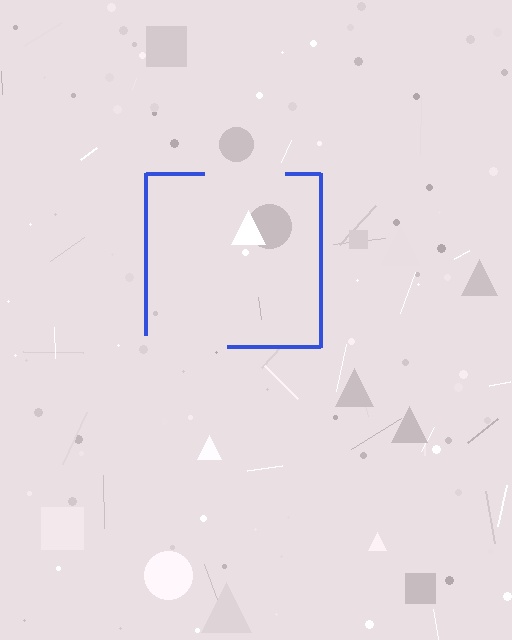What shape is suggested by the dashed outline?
The dashed outline suggests a square.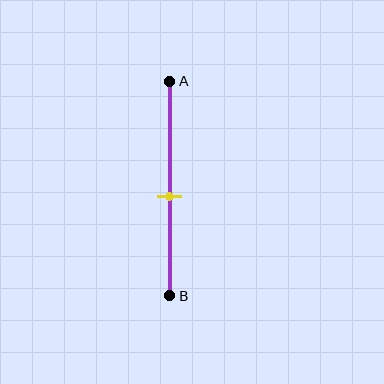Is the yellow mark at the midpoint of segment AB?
No, the mark is at about 55% from A, not at the 50% midpoint.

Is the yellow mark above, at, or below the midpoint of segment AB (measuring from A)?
The yellow mark is below the midpoint of segment AB.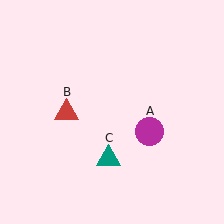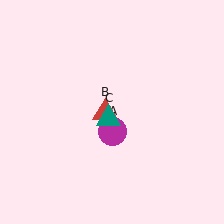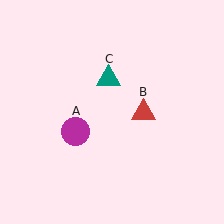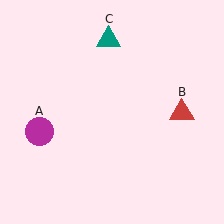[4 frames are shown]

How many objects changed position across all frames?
3 objects changed position: magenta circle (object A), red triangle (object B), teal triangle (object C).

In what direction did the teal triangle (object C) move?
The teal triangle (object C) moved up.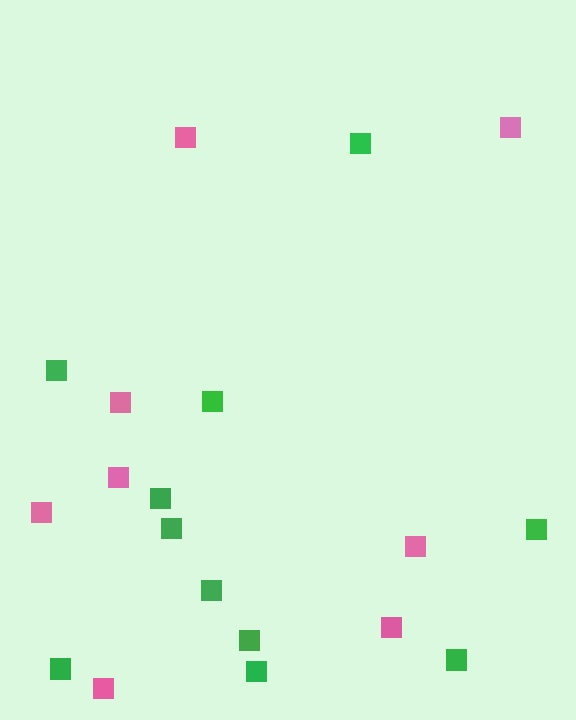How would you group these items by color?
There are 2 groups: one group of pink squares (8) and one group of green squares (11).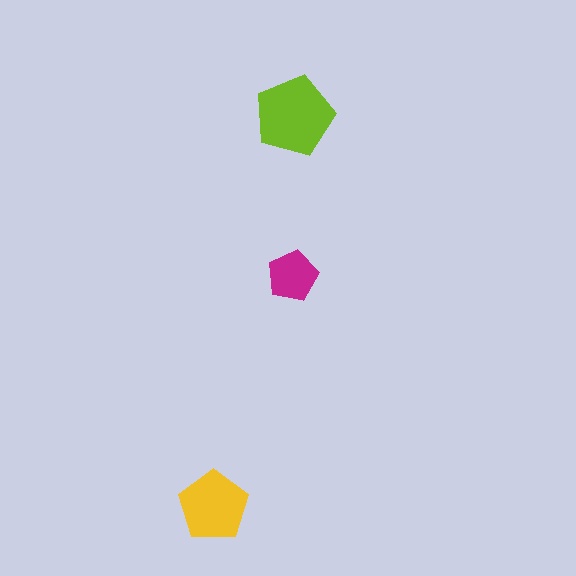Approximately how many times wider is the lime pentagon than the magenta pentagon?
About 1.5 times wider.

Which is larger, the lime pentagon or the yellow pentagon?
The lime one.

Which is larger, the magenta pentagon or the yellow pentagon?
The yellow one.